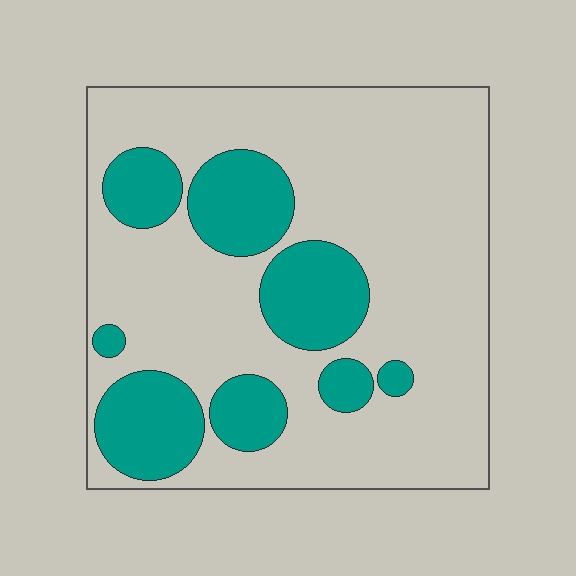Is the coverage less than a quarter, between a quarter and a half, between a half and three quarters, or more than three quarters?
Between a quarter and a half.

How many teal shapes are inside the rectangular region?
8.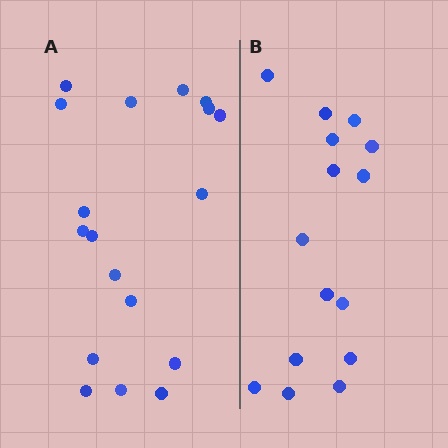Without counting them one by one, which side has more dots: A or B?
Region A (the left region) has more dots.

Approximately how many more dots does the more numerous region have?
Region A has just a few more — roughly 2 or 3 more dots than region B.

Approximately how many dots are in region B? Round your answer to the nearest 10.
About 20 dots. (The exact count is 15, which rounds to 20.)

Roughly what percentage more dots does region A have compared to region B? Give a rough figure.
About 20% more.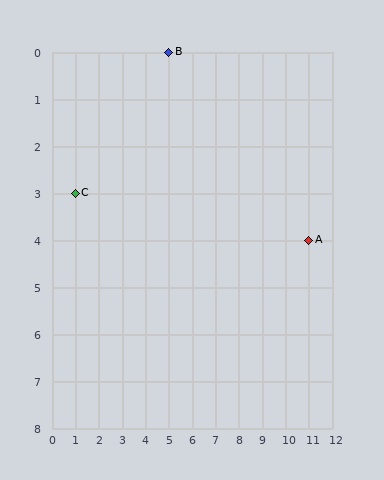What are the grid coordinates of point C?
Point C is at grid coordinates (1, 3).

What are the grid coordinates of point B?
Point B is at grid coordinates (5, 0).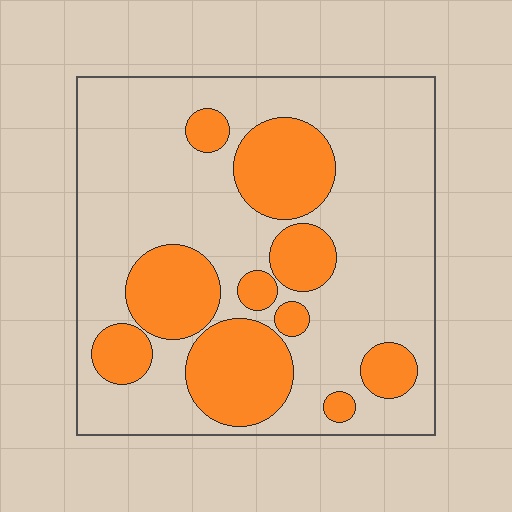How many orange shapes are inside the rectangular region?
10.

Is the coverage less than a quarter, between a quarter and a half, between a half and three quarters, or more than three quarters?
Between a quarter and a half.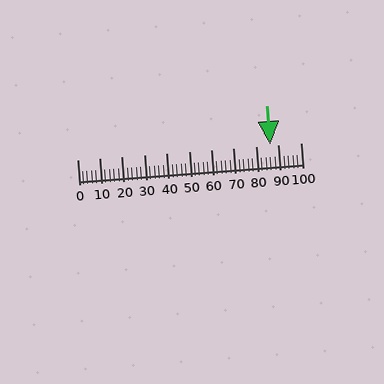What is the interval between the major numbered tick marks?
The major tick marks are spaced 10 units apart.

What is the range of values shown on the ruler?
The ruler shows values from 0 to 100.